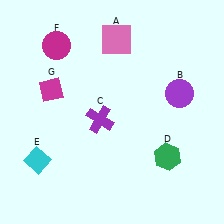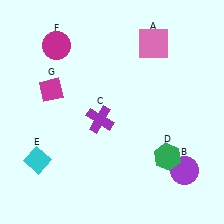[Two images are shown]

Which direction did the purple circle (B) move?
The purple circle (B) moved down.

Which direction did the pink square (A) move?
The pink square (A) moved right.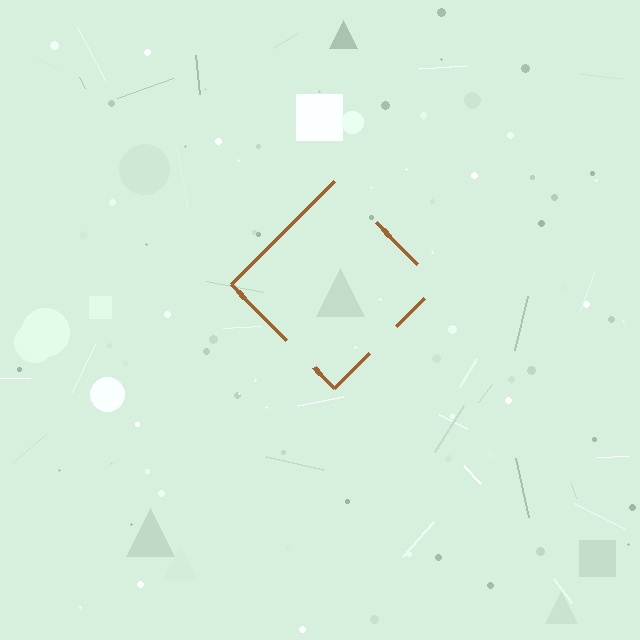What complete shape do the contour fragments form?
The contour fragments form a diamond.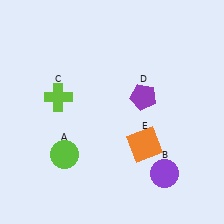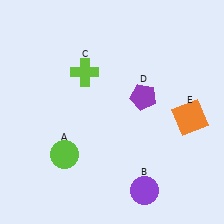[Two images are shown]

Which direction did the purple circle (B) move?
The purple circle (B) moved left.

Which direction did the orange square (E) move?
The orange square (E) moved right.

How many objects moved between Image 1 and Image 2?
3 objects moved between the two images.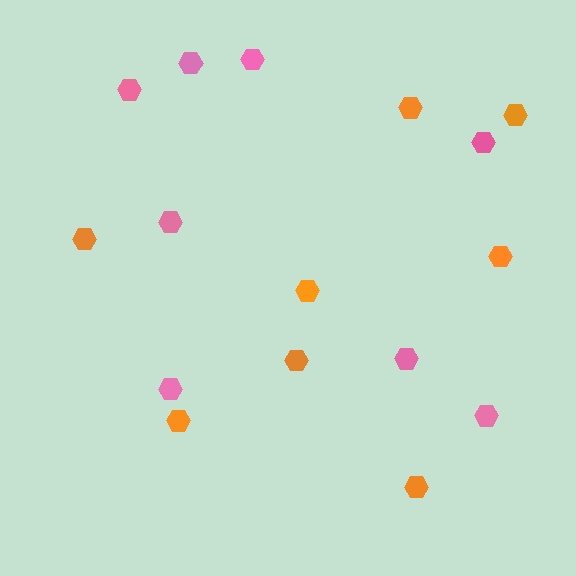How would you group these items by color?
There are 2 groups: one group of pink hexagons (8) and one group of orange hexagons (8).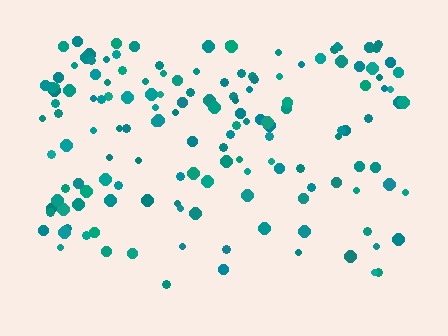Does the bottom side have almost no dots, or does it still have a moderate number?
Still a moderate number, just noticeably fewer than the top.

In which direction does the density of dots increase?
From bottom to top, with the top side densest.